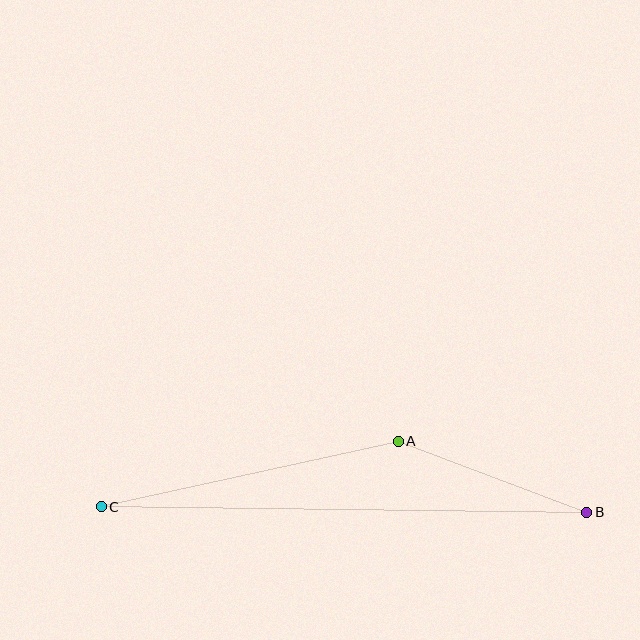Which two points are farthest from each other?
Points B and C are farthest from each other.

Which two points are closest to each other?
Points A and B are closest to each other.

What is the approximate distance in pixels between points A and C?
The distance between A and C is approximately 304 pixels.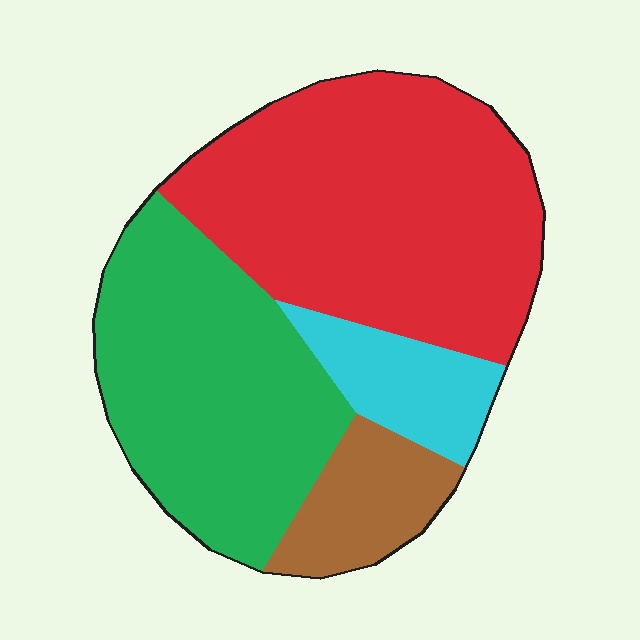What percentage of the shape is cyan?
Cyan covers 10% of the shape.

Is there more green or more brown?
Green.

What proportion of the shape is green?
Green takes up between a third and a half of the shape.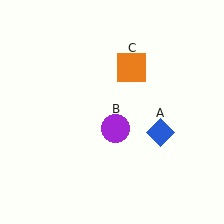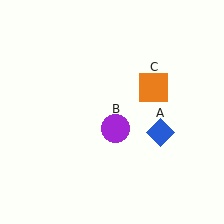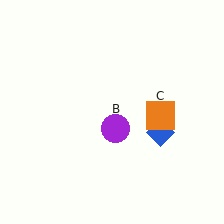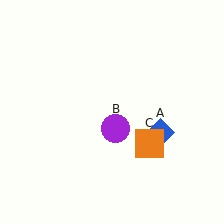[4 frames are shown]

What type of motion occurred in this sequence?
The orange square (object C) rotated clockwise around the center of the scene.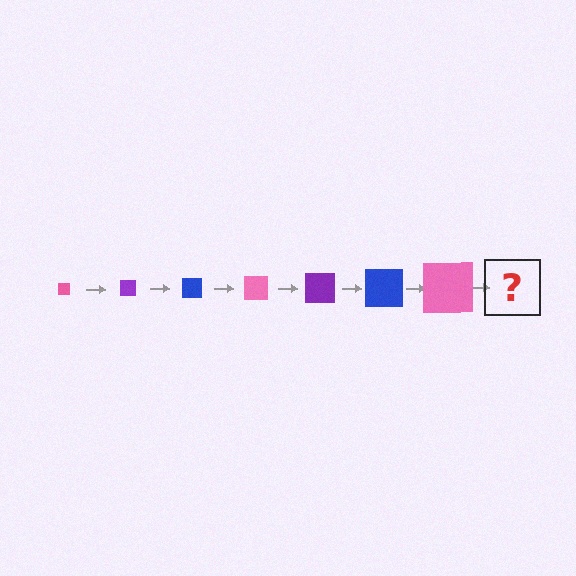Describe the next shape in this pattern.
It should be a purple square, larger than the previous one.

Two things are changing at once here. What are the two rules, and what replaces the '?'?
The two rules are that the square grows larger each step and the color cycles through pink, purple, and blue. The '?' should be a purple square, larger than the previous one.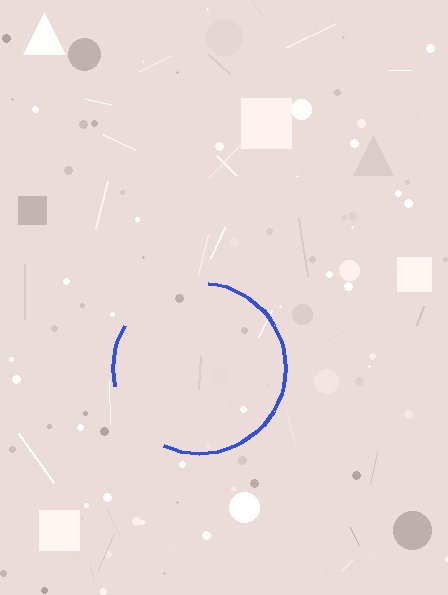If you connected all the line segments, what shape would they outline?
They would outline a circle.